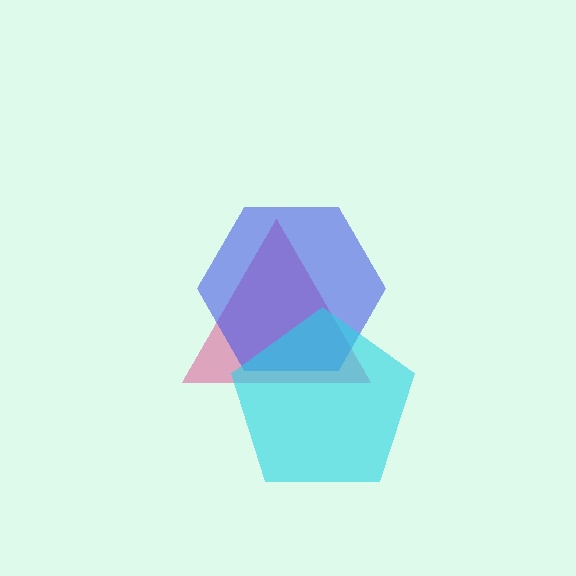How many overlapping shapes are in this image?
There are 3 overlapping shapes in the image.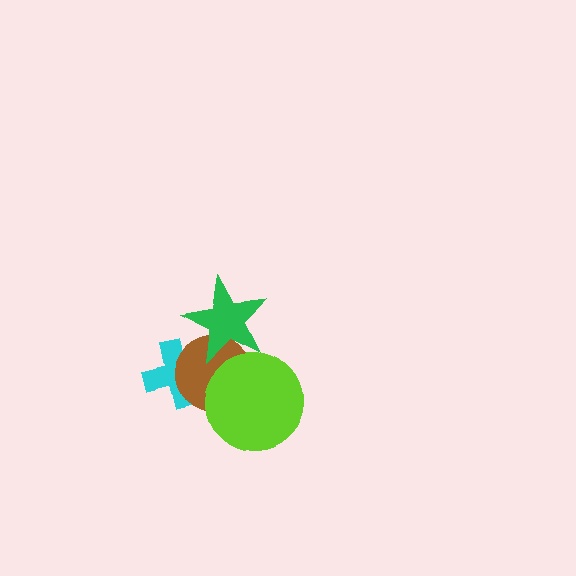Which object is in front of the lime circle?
The green star is in front of the lime circle.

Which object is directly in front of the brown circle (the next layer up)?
The lime circle is directly in front of the brown circle.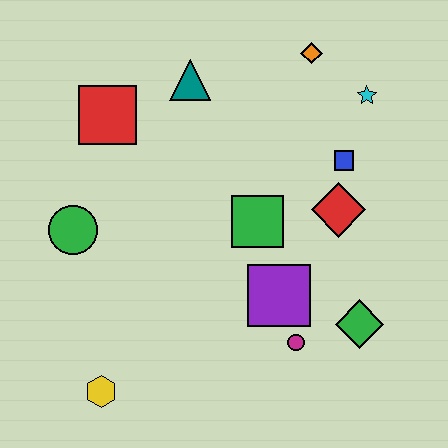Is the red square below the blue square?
No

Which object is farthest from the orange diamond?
The yellow hexagon is farthest from the orange diamond.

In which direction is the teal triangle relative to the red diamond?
The teal triangle is to the left of the red diamond.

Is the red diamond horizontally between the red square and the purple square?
No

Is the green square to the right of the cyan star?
No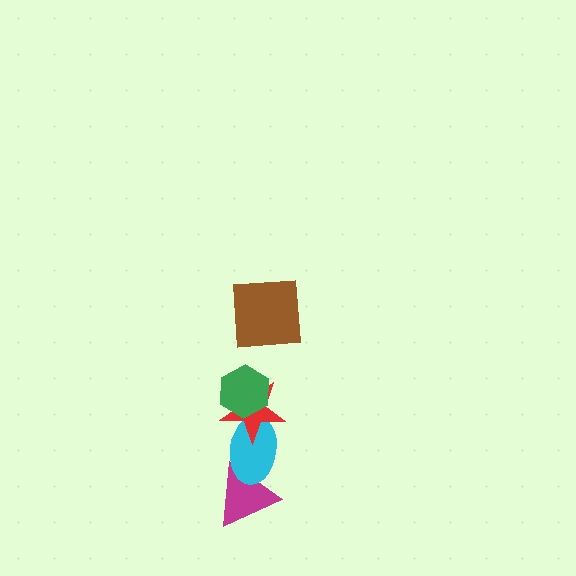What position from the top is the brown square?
The brown square is 1st from the top.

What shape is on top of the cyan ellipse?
The red star is on top of the cyan ellipse.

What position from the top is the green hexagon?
The green hexagon is 2nd from the top.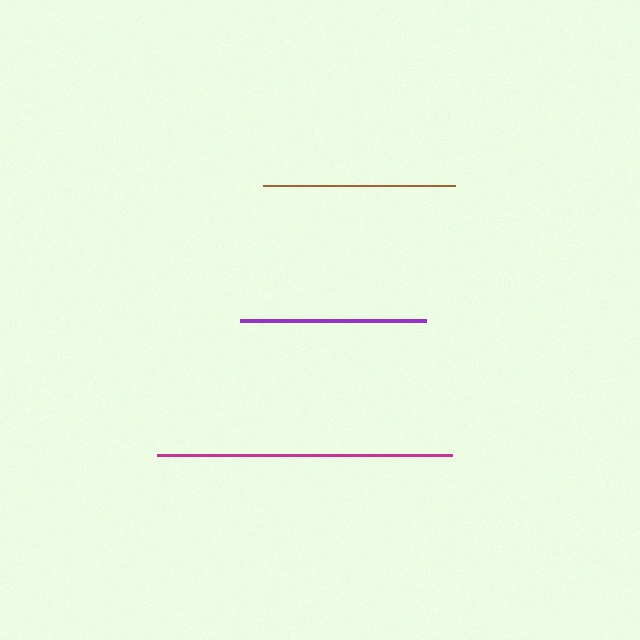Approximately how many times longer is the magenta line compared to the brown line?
The magenta line is approximately 1.5 times the length of the brown line.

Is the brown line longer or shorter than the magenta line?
The magenta line is longer than the brown line.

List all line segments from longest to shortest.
From longest to shortest: magenta, brown, purple.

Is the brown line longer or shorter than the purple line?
The brown line is longer than the purple line.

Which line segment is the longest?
The magenta line is the longest at approximately 295 pixels.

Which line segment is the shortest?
The purple line is the shortest at approximately 186 pixels.